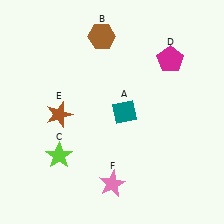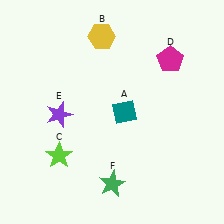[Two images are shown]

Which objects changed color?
B changed from brown to yellow. E changed from brown to purple. F changed from pink to green.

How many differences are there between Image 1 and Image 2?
There are 3 differences between the two images.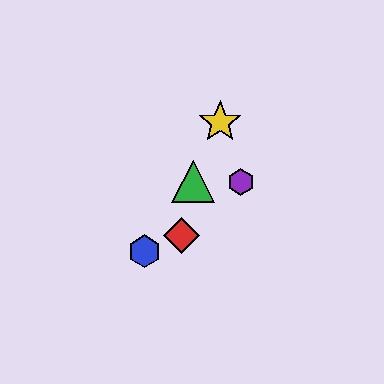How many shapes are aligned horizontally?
2 shapes (the green triangle, the purple hexagon) are aligned horizontally.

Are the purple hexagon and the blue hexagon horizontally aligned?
No, the purple hexagon is at y≈182 and the blue hexagon is at y≈251.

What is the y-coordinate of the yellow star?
The yellow star is at y≈122.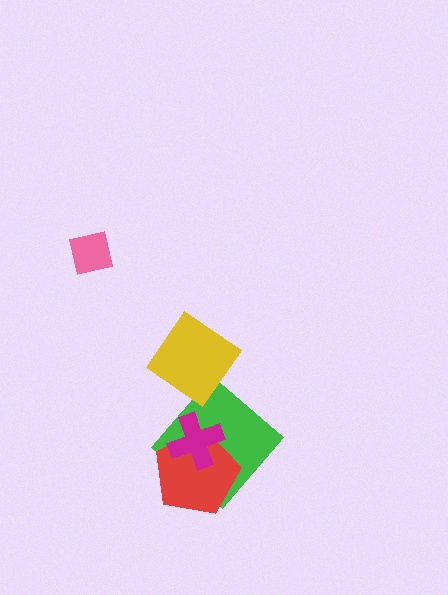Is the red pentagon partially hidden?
Yes, it is partially covered by another shape.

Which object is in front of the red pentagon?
The magenta cross is in front of the red pentagon.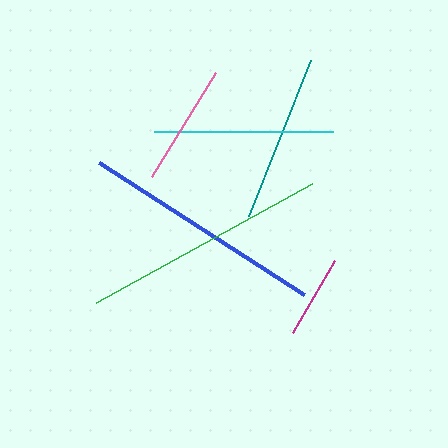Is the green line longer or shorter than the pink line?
The green line is longer than the pink line.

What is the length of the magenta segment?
The magenta segment is approximately 84 pixels long.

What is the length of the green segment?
The green segment is approximately 247 pixels long.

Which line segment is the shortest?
The magenta line is the shortest at approximately 84 pixels.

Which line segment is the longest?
The green line is the longest at approximately 247 pixels.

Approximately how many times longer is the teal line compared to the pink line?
The teal line is approximately 1.4 times the length of the pink line.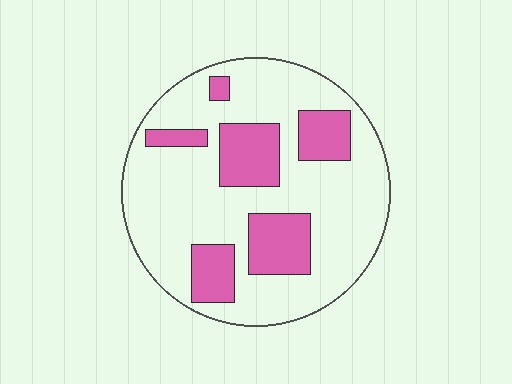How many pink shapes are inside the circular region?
6.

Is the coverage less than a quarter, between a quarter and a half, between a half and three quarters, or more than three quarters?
Between a quarter and a half.